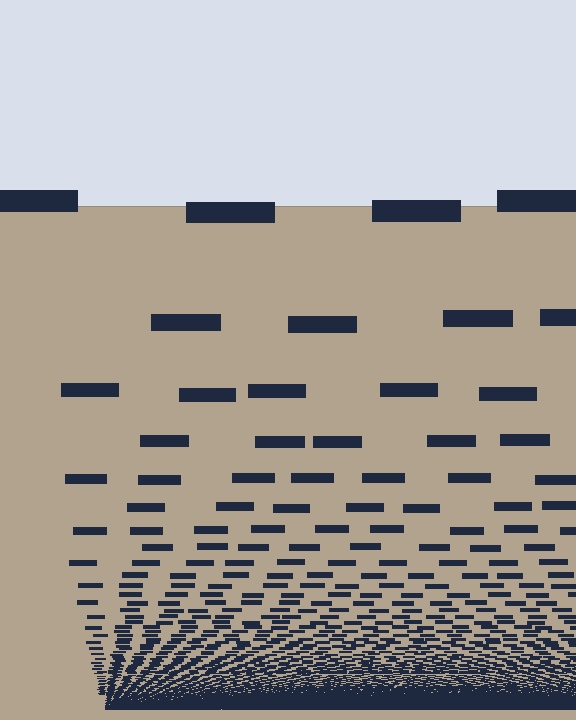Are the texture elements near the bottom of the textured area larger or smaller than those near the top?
Smaller. The gradient is inverted — elements near the bottom are smaller and denser.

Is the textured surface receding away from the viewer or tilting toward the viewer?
The surface appears to tilt toward the viewer. Texture elements get larger and sparser toward the top.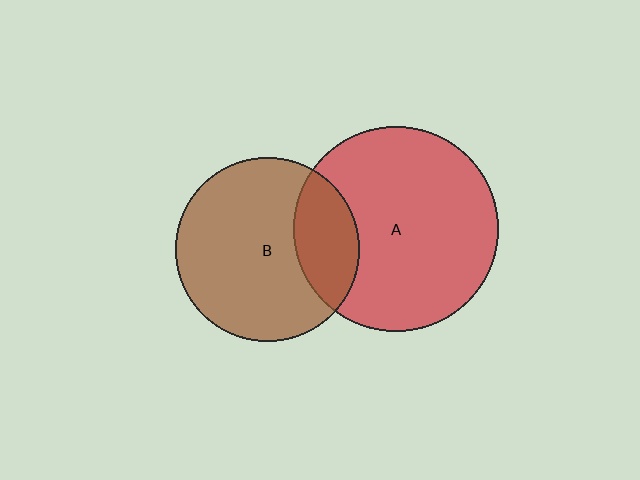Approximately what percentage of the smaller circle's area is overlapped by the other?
Approximately 25%.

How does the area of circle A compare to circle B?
Approximately 1.2 times.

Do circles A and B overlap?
Yes.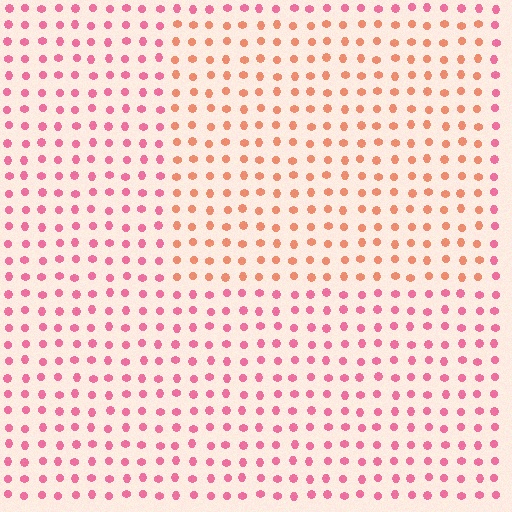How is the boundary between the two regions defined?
The boundary is defined purely by a slight shift in hue (about 37 degrees). Spacing, size, and orientation are identical on both sides.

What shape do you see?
I see a rectangle.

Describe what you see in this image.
The image is filled with small pink elements in a uniform arrangement. A rectangle-shaped region is visible where the elements are tinted to a slightly different hue, forming a subtle color boundary.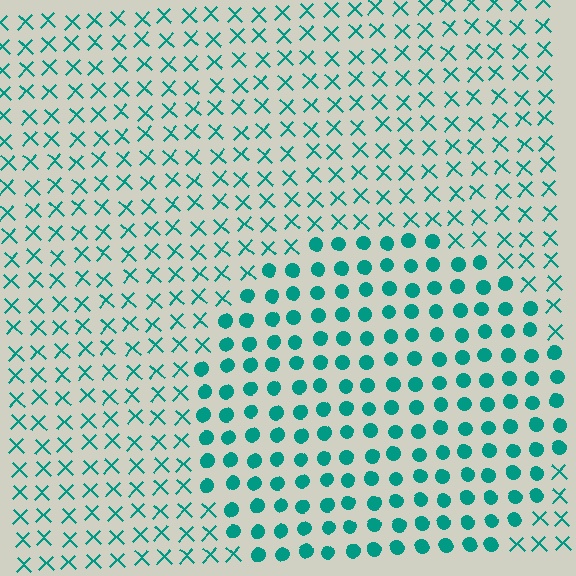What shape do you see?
I see a circle.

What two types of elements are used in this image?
The image uses circles inside the circle region and X marks outside it.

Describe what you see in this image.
The image is filled with small teal elements arranged in a uniform grid. A circle-shaped region contains circles, while the surrounding area contains X marks. The boundary is defined purely by the change in element shape.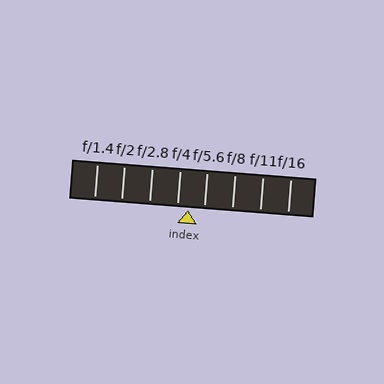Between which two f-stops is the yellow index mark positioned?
The index mark is between f/4 and f/5.6.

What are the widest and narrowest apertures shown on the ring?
The widest aperture shown is f/1.4 and the narrowest is f/16.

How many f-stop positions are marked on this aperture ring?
There are 8 f-stop positions marked.